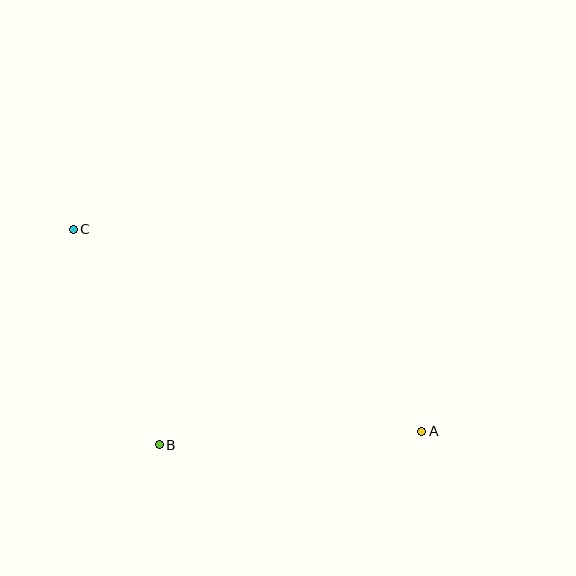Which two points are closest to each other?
Points B and C are closest to each other.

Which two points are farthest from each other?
Points A and C are farthest from each other.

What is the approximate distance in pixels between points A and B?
The distance between A and B is approximately 263 pixels.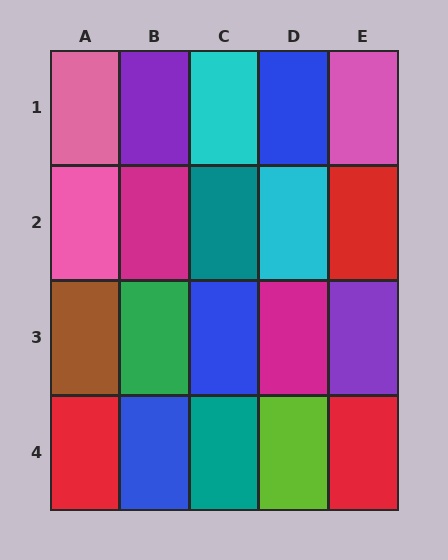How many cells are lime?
1 cell is lime.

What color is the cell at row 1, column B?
Purple.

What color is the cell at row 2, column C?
Teal.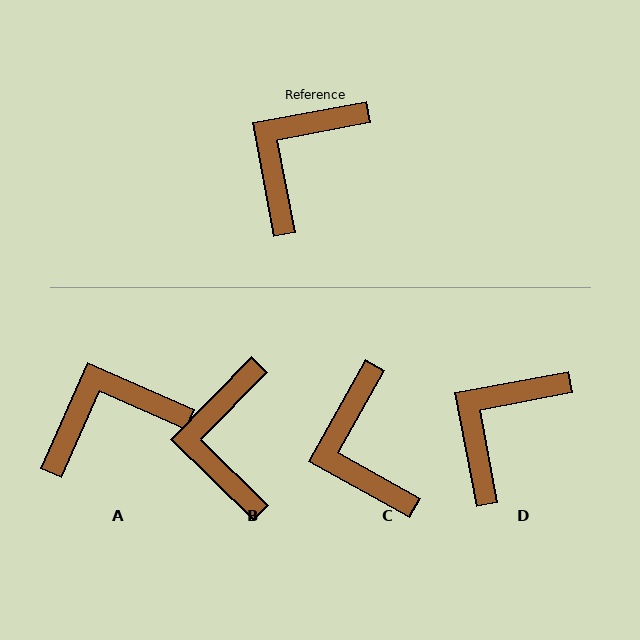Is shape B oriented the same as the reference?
No, it is off by about 35 degrees.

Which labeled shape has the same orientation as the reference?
D.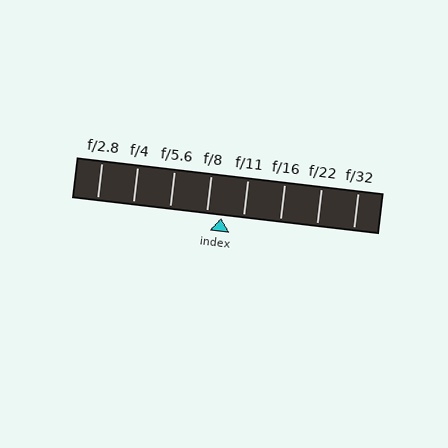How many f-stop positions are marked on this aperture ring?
There are 8 f-stop positions marked.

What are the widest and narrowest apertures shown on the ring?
The widest aperture shown is f/2.8 and the narrowest is f/32.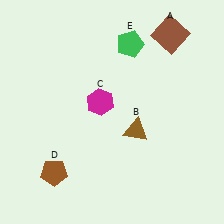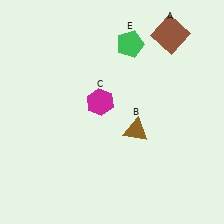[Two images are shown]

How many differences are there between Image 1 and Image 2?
There is 1 difference between the two images.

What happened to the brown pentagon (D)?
The brown pentagon (D) was removed in Image 2. It was in the bottom-left area of Image 1.